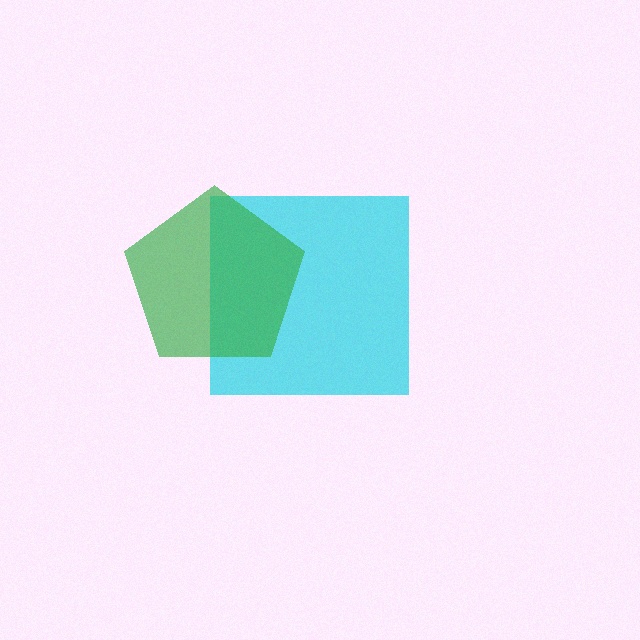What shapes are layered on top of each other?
The layered shapes are: a cyan square, a green pentagon.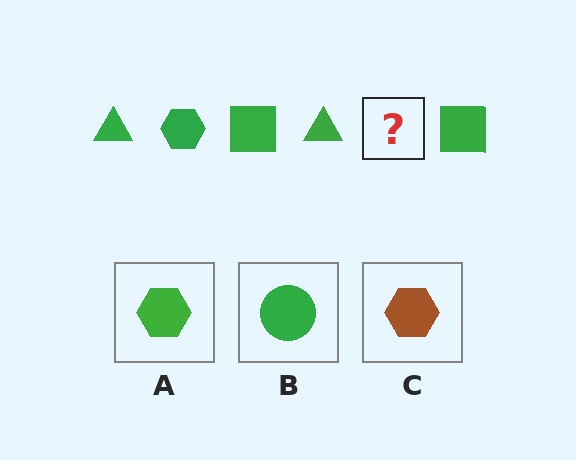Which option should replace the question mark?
Option A.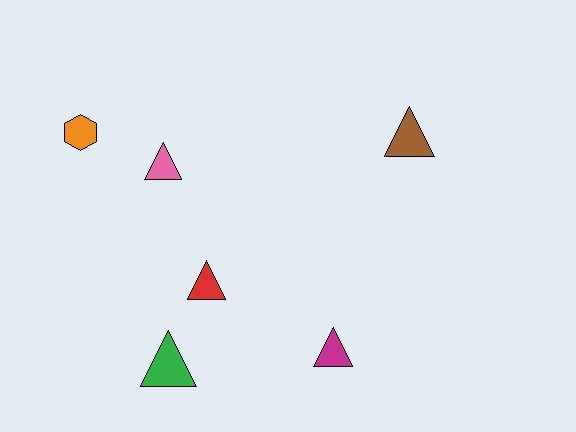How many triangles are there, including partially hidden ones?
There are 5 triangles.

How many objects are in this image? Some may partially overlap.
There are 6 objects.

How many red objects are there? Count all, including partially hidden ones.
There is 1 red object.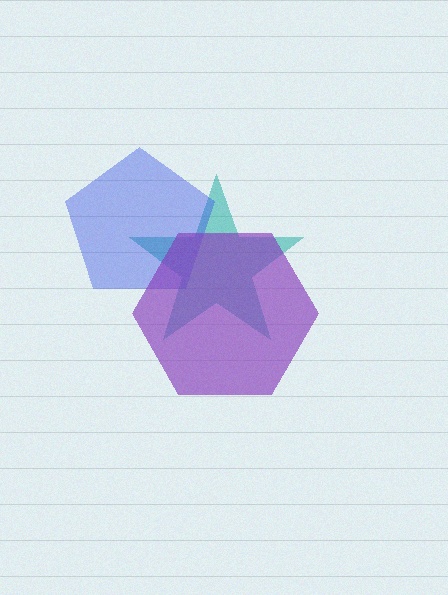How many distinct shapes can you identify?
There are 3 distinct shapes: a teal star, a blue pentagon, a purple hexagon.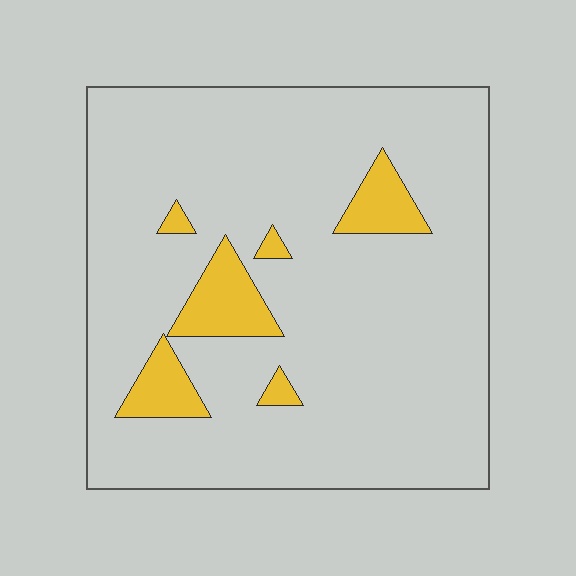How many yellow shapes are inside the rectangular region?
6.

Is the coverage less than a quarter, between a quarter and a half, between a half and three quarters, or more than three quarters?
Less than a quarter.